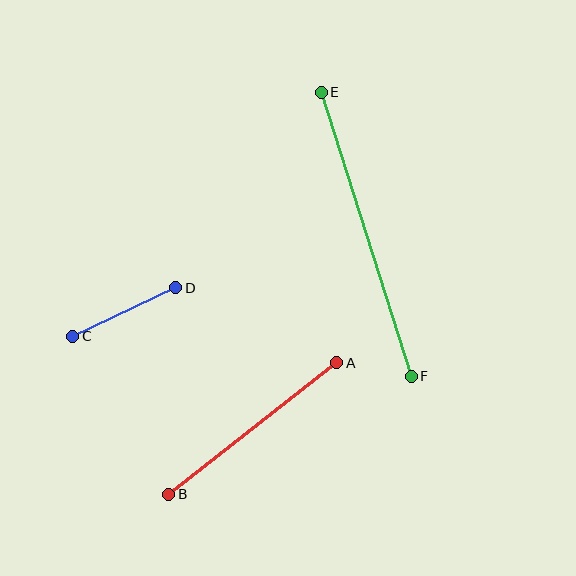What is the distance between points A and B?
The distance is approximately 213 pixels.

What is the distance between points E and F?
The distance is approximately 298 pixels.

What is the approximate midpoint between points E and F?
The midpoint is at approximately (366, 234) pixels.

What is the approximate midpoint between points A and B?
The midpoint is at approximately (253, 428) pixels.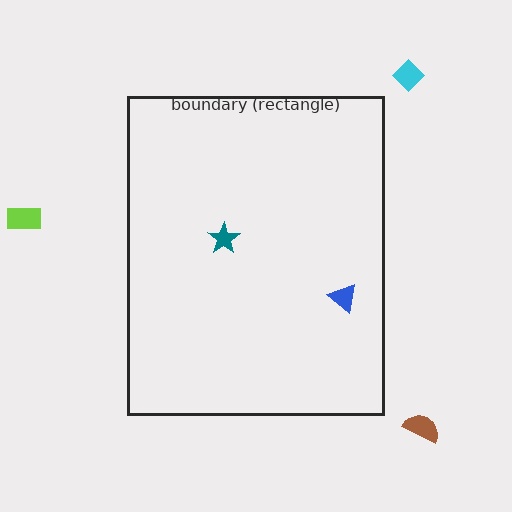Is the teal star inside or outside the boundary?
Inside.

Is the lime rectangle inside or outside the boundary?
Outside.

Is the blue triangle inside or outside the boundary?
Inside.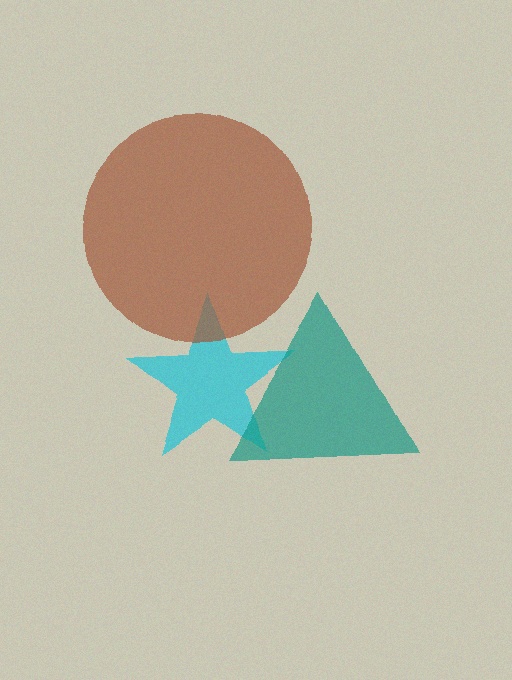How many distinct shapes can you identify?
There are 3 distinct shapes: a cyan star, a brown circle, a teal triangle.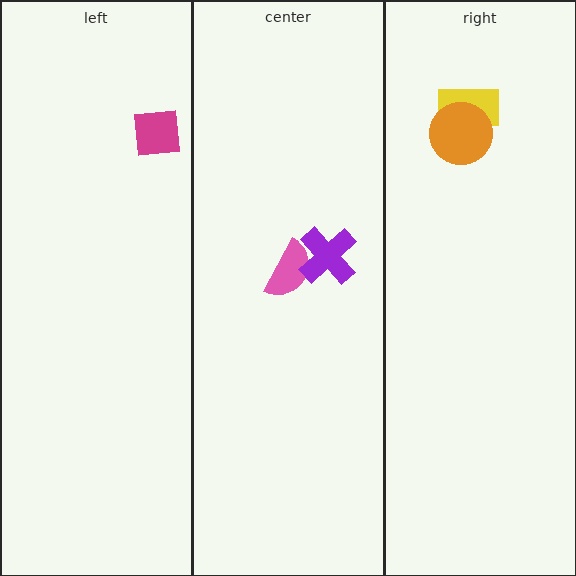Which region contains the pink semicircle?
The center region.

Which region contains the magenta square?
The left region.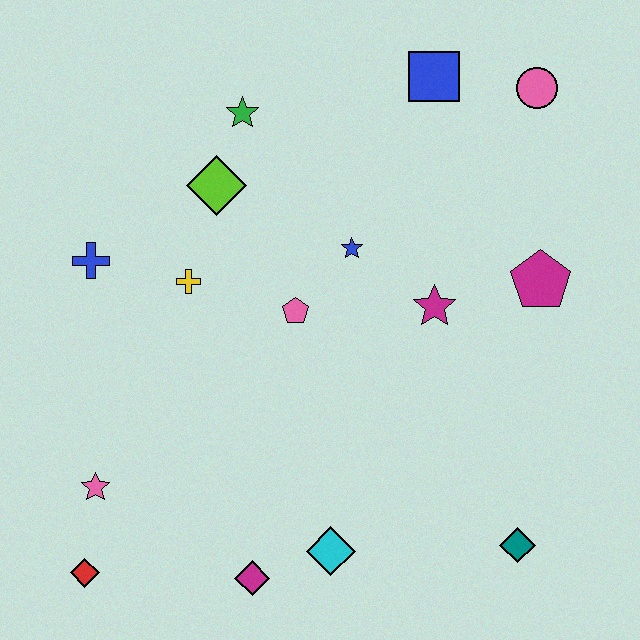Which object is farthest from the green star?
The teal diamond is farthest from the green star.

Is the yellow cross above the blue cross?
No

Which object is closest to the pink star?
The red diamond is closest to the pink star.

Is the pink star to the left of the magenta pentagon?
Yes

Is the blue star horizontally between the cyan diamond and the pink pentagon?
No